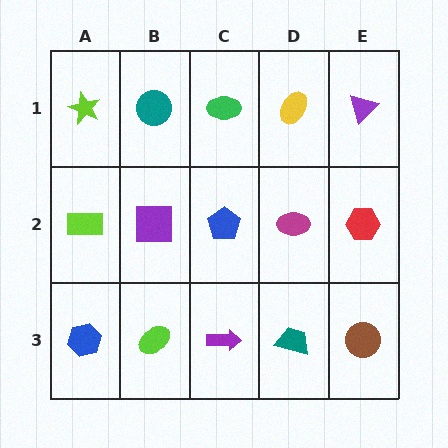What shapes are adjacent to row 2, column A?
A lime star (row 1, column A), a blue hexagon (row 3, column A), a purple square (row 2, column B).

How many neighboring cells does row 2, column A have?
3.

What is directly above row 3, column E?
A red hexagon.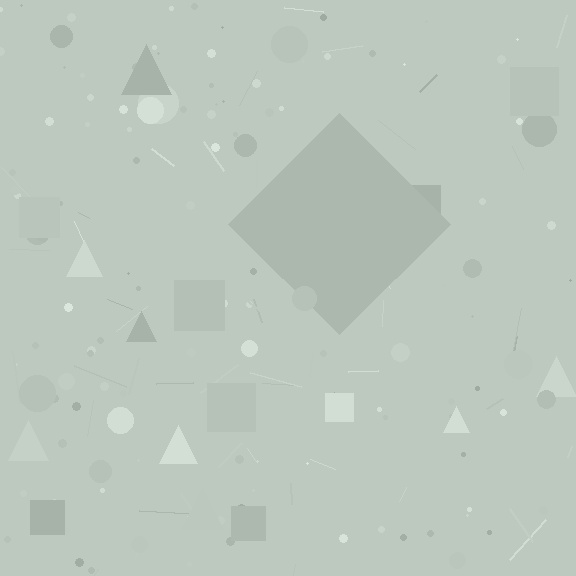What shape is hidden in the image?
A diamond is hidden in the image.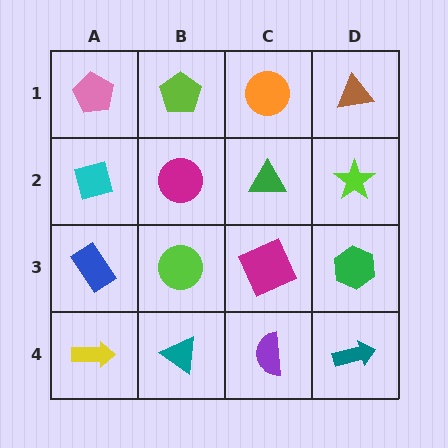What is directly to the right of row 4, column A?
A teal triangle.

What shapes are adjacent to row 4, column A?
A blue rectangle (row 3, column A), a teal triangle (row 4, column B).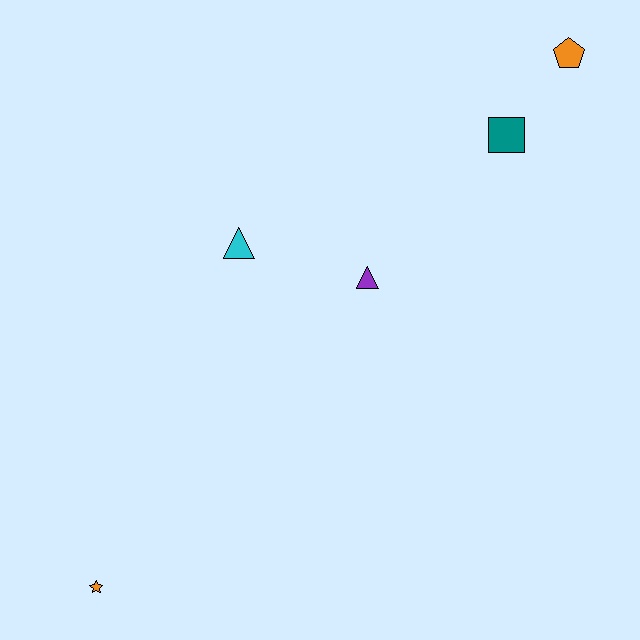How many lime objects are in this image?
There are no lime objects.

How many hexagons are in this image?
There are no hexagons.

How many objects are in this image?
There are 5 objects.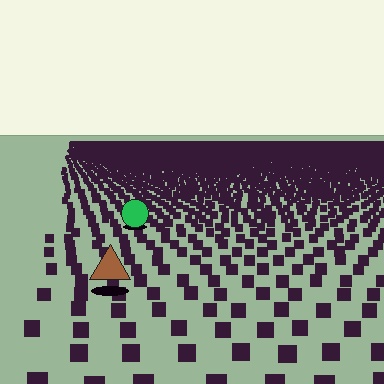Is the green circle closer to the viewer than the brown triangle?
No. The brown triangle is closer — you can tell from the texture gradient: the ground texture is coarser near it.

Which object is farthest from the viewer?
The green circle is farthest from the viewer. It appears smaller and the ground texture around it is denser.